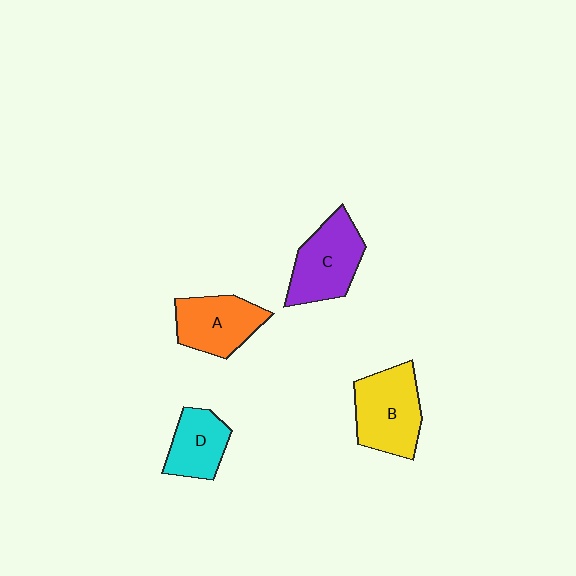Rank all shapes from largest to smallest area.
From largest to smallest: B (yellow), C (purple), A (orange), D (cyan).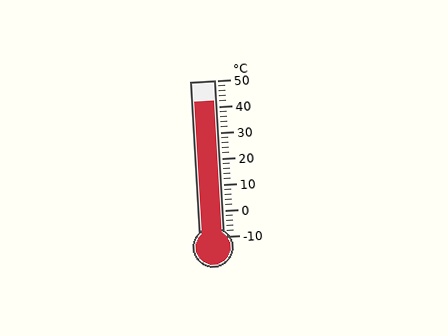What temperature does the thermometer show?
The thermometer shows approximately 42°C.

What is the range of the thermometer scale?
The thermometer scale ranges from -10°C to 50°C.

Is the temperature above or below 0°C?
The temperature is above 0°C.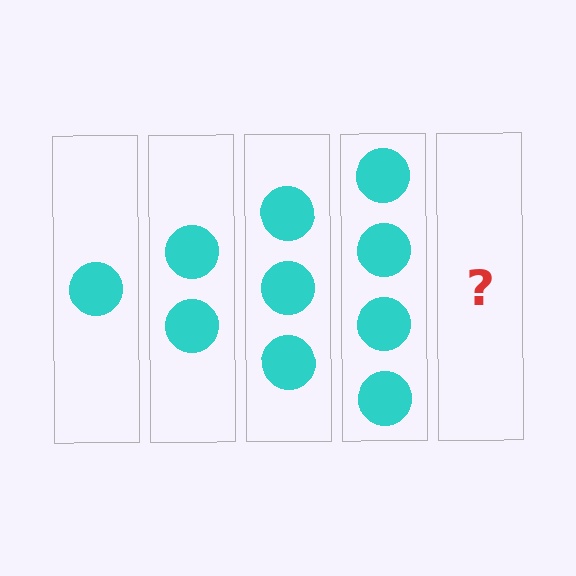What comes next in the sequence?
The next element should be 5 circles.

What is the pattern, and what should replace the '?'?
The pattern is that each step adds one more circle. The '?' should be 5 circles.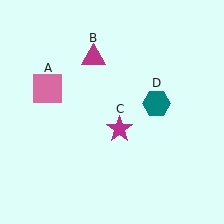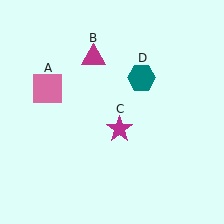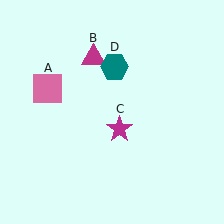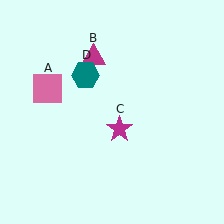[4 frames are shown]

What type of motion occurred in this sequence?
The teal hexagon (object D) rotated counterclockwise around the center of the scene.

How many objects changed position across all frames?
1 object changed position: teal hexagon (object D).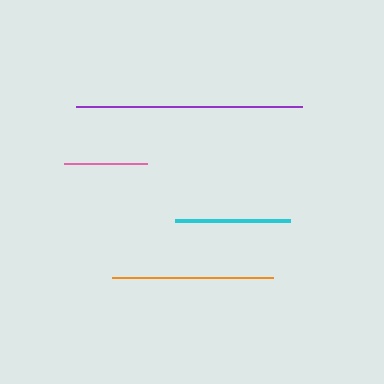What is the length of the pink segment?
The pink segment is approximately 82 pixels long.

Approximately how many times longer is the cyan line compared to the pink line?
The cyan line is approximately 1.4 times the length of the pink line.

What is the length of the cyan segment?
The cyan segment is approximately 115 pixels long.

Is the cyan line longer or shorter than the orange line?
The orange line is longer than the cyan line.